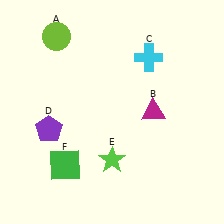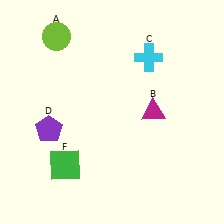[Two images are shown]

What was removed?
The lime star (E) was removed in Image 2.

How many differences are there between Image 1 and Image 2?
There is 1 difference between the two images.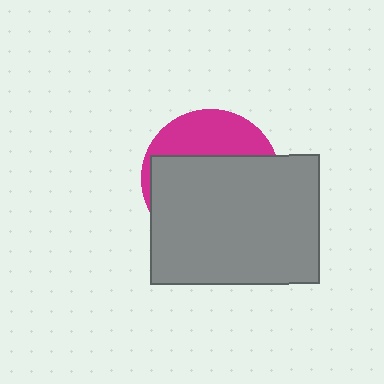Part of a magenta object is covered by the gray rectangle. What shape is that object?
It is a circle.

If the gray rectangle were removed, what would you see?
You would see the complete magenta circle.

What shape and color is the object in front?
The object in front is a gray rectangle.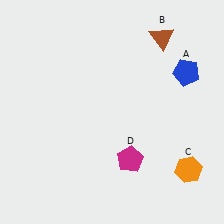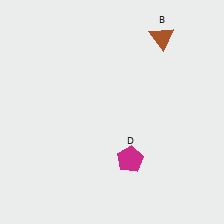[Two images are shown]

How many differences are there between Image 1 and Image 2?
There are 2 differences between the two images.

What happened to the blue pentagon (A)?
The blue pentagon (A) was removed in Image 2. It was in the top-right area of Image 1.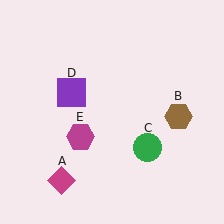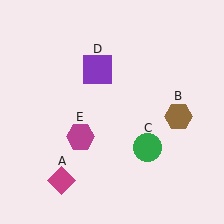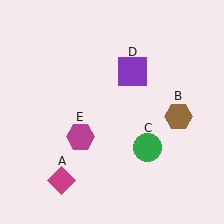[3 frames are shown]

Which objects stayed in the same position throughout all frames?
Magenta diamond (object A) and brown hexagon (object B) and green circle (object C) and magenta hexagon (object E) remained stationary.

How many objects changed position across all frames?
1 object changed position: purple square (object D).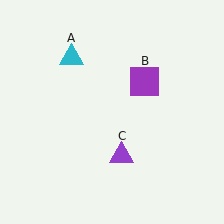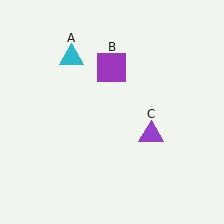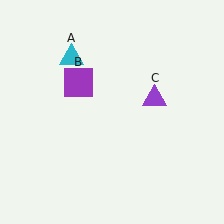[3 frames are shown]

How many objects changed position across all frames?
2 objects changed position: purple square (object B), purple triangle (object C).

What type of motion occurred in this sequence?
The purple square (object B), purple triangle (object C) rotated counterclockwise around the center of the scene.